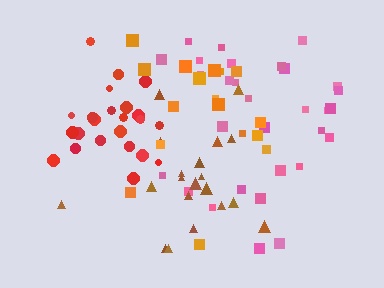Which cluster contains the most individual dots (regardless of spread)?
Pink (30).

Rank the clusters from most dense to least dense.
red, pink, orange, brown.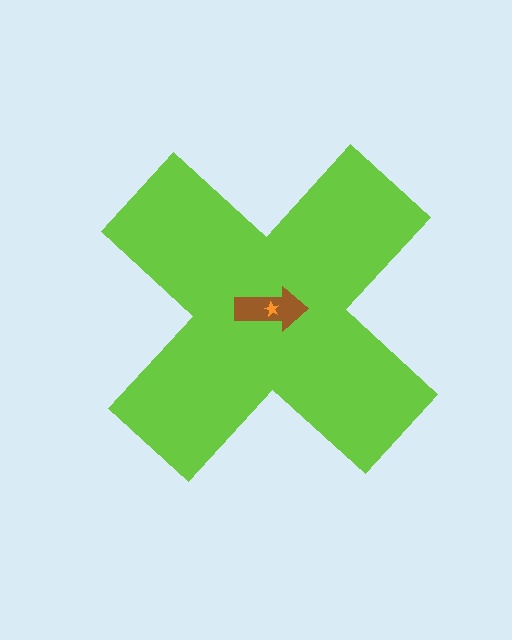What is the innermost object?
The orange star.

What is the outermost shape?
The lime cross.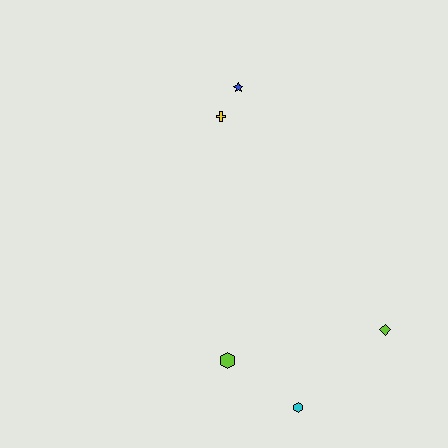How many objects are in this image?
There are 5 objects.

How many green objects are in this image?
There are no green objects.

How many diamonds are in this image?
There is 1 diamond.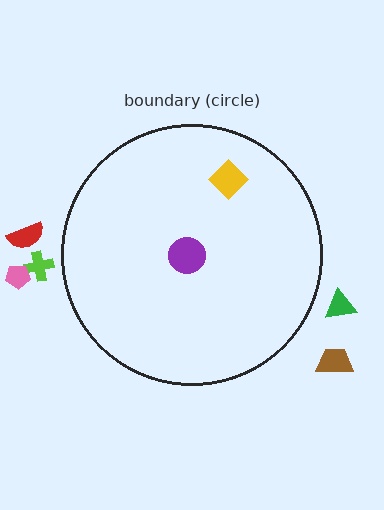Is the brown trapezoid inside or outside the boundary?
Outside.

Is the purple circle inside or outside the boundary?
Inside.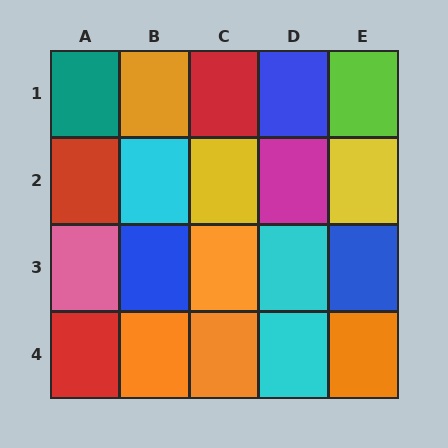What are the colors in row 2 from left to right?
Red, cyan, yellow, magenta, yellow.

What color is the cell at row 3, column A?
Pink.